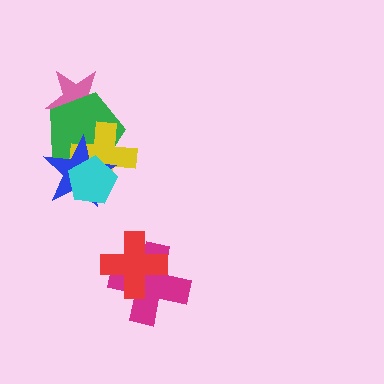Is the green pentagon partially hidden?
Yes, it is partially covered by another shape.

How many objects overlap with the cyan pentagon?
3 objects overlap with the cyan pentagon.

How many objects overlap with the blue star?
3 objects overlap with the blue star.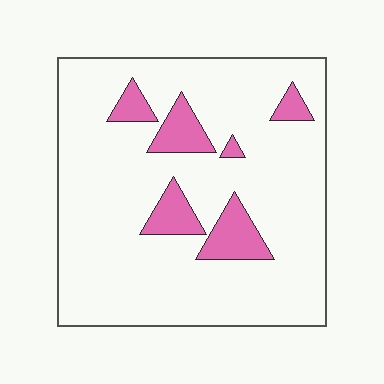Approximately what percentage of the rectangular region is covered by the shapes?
Approximately 15%.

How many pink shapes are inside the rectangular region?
6.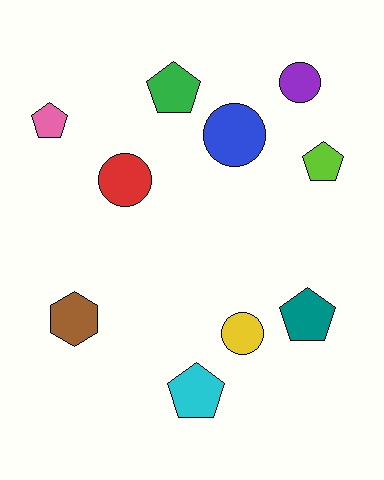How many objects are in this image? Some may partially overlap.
There are 10 objects.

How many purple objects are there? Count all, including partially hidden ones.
There is 1 purple object.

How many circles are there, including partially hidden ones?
There are 4 circles.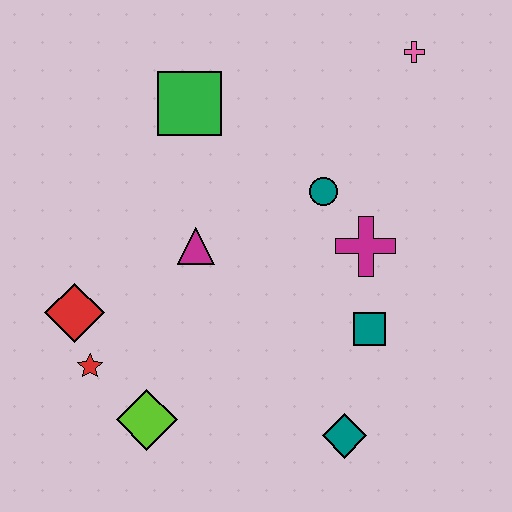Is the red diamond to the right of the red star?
No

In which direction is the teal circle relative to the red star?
The teal circle is to the right of the red star.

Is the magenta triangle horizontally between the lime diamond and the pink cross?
Yes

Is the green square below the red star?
No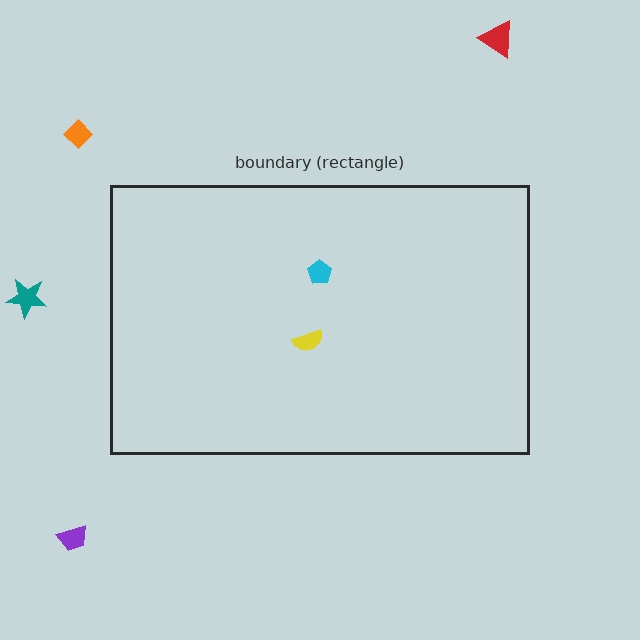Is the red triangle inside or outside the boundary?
Outside.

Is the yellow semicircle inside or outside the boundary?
Inside.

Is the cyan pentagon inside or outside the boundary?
Inside.